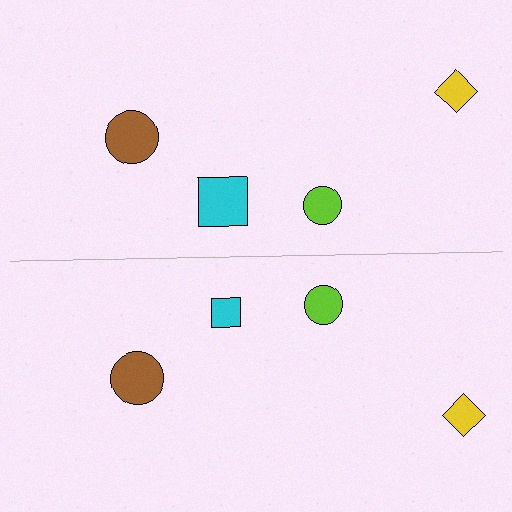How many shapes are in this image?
There are 8 shapes in this image.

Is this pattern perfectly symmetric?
No, the pattern is not perfectly symmetric. The cyan square on the bottom side has a different size than its mirror counterpart.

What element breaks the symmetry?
The cyan square on the bottom side has a different size than its mirror counterpart.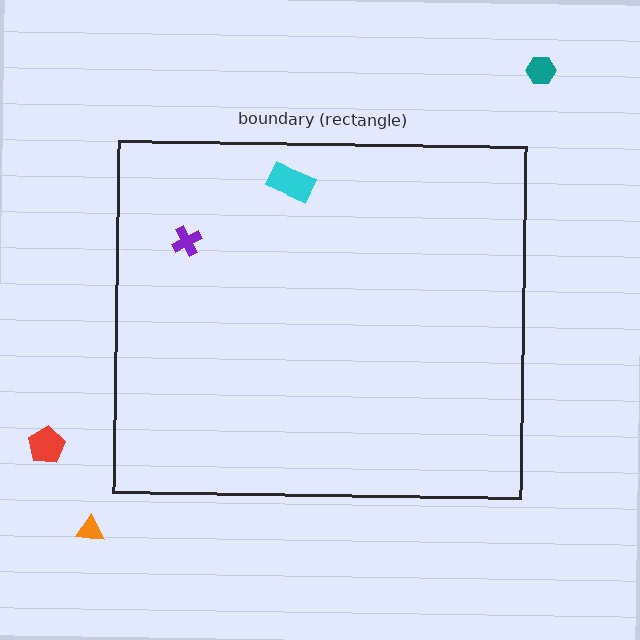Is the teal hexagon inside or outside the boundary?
Outside.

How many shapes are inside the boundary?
2 inside, 3 outside.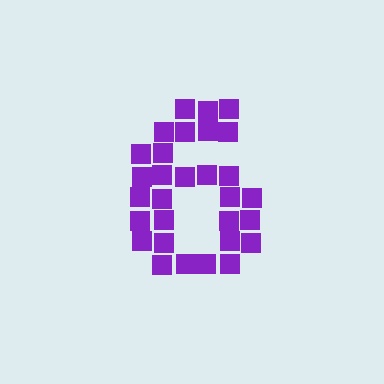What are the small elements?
The small elements are squares.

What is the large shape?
The large shape is the digit 6.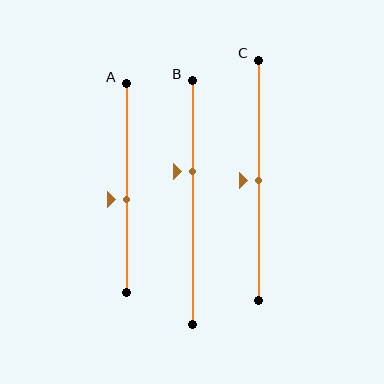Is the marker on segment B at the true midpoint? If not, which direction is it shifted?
No, the marker on segment B is shifted upward by about 12% of the segment length.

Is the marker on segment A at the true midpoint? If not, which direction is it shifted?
No, the marker on segment A is shifted downward by about 6% of the segment length.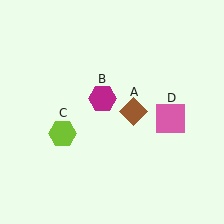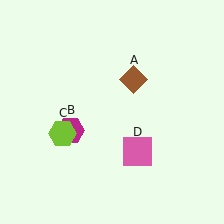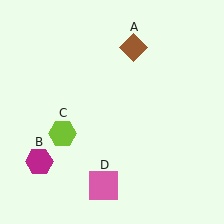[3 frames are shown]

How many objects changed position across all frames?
3 objects changed position: brown diamond (object A), magenta hexagon (object B), pink square (object D).